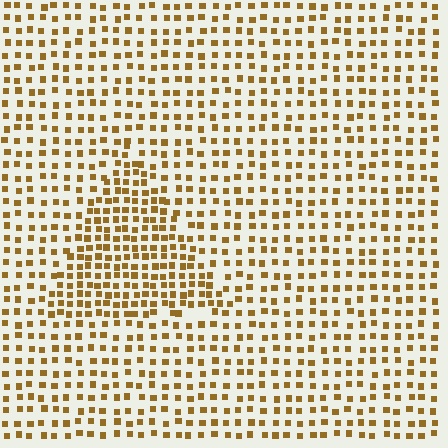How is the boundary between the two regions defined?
The boundary is defined by a change in element density (approximately 1.7x ratio). All elements are the same color, size, and shape.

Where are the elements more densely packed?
The elements are more densely packed inside the triangle boundary.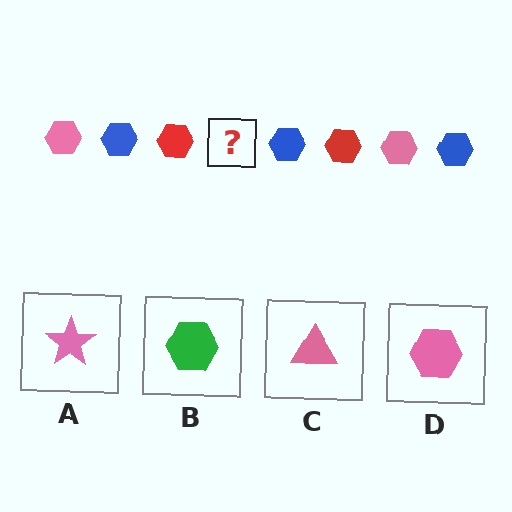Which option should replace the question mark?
Option D.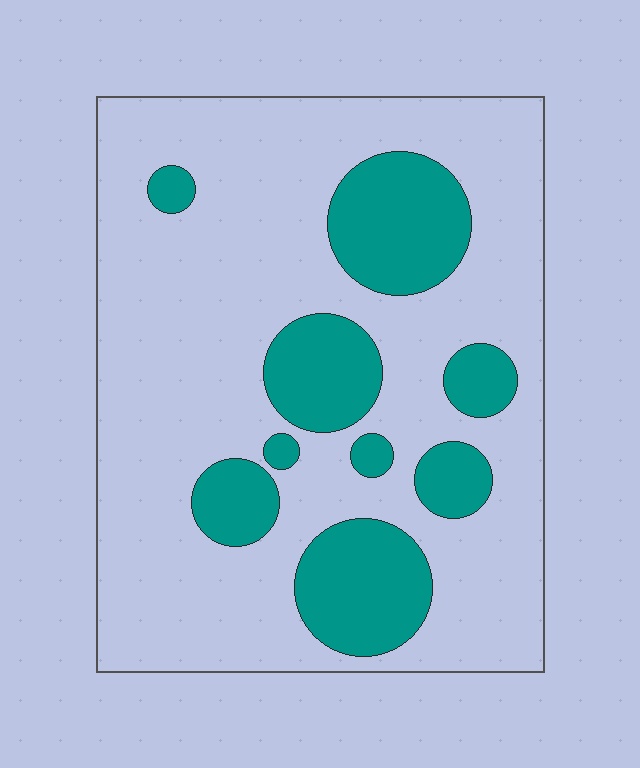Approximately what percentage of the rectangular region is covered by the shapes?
Approximately 25%.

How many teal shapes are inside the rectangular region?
9.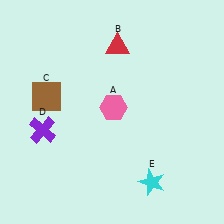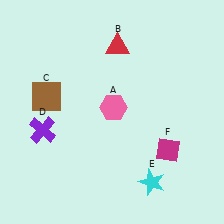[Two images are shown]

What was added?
A magenta diamond (F) was added in Image 2.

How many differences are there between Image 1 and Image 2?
There is 1 difference between the two images.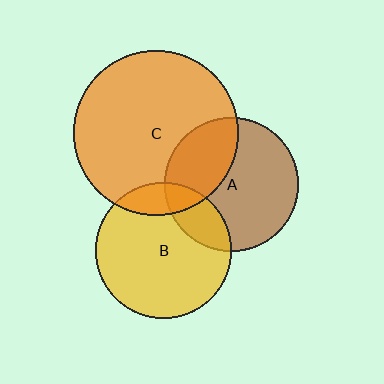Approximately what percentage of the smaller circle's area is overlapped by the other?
Approximately 20%.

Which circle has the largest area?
Circle C (orange).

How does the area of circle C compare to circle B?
Approximately 1.5 times.